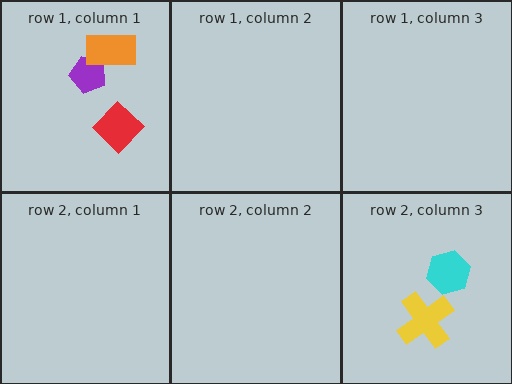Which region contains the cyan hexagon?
The row 2, column 3 region.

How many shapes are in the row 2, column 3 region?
2.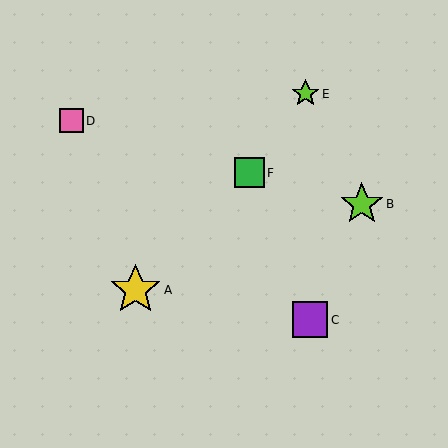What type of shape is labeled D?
Shape D is a pink square.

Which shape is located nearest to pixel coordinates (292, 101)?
The lime star (labeled E) at (306, 94) is nearest to that location.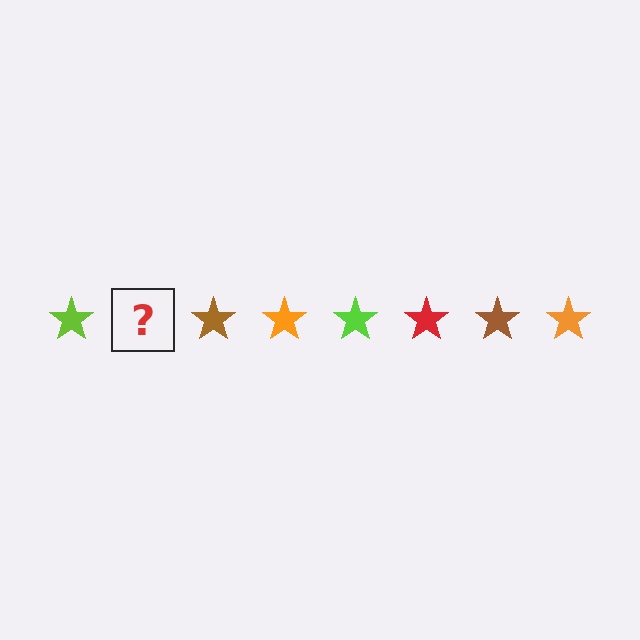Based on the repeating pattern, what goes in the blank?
The blank should be a red star.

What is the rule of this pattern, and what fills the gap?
The rule is that the pattern cycles through lime, red, brown, orange stars. The gap should be filled with a red star.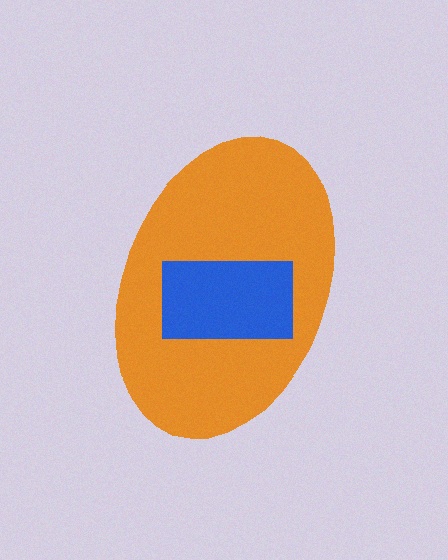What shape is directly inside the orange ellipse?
The blue rectangle.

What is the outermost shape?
The orange ellipse.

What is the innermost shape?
The blue rectangle.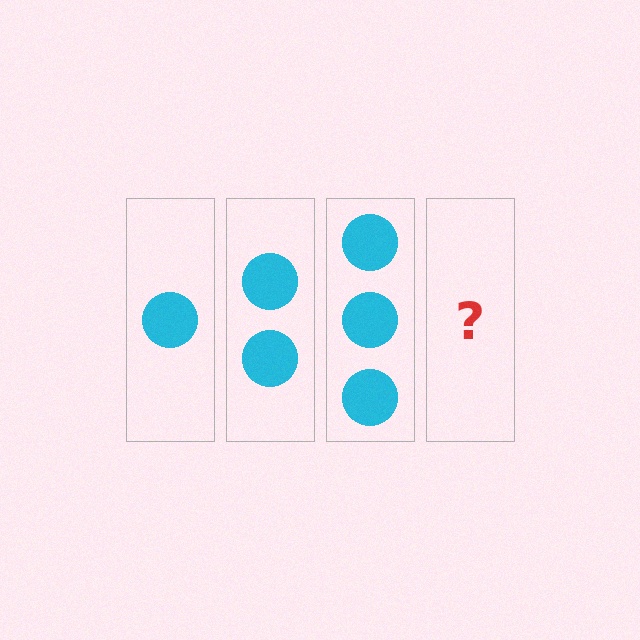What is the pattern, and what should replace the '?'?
The pattern is that each step adds one more circle. The '?' should be 4 circles.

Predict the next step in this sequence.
The next step is 4 circles.